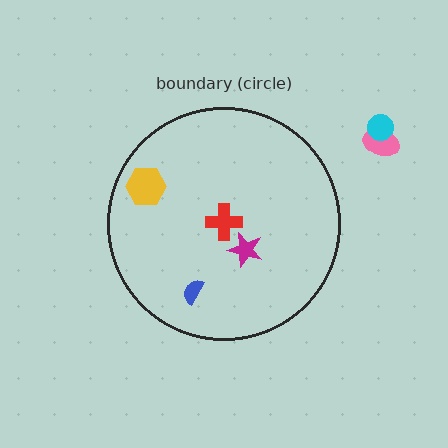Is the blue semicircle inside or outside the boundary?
Inside.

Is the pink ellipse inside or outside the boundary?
Outside.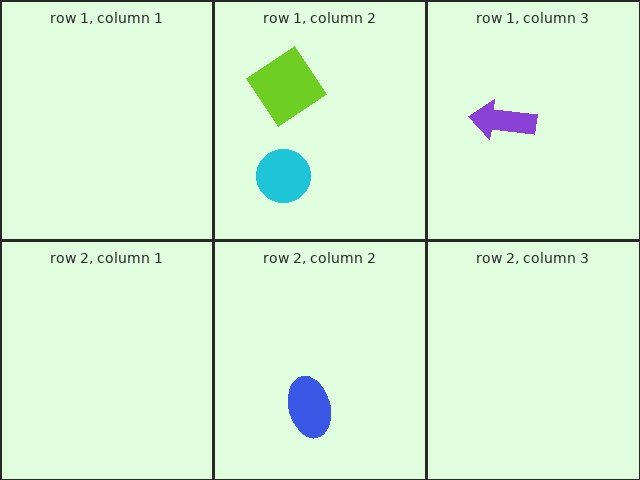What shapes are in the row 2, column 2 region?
The blue ellipse.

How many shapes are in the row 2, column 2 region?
1.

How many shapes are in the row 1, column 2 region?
2.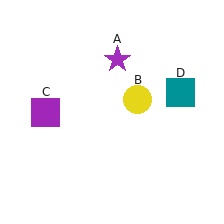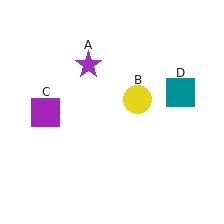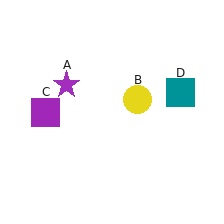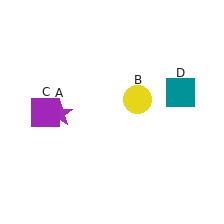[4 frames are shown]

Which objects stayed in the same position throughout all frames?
Yellow circle (object B) and purple square (object C) and teal square (object D) remained stationary.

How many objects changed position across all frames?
1 object changed position: purple star (object A).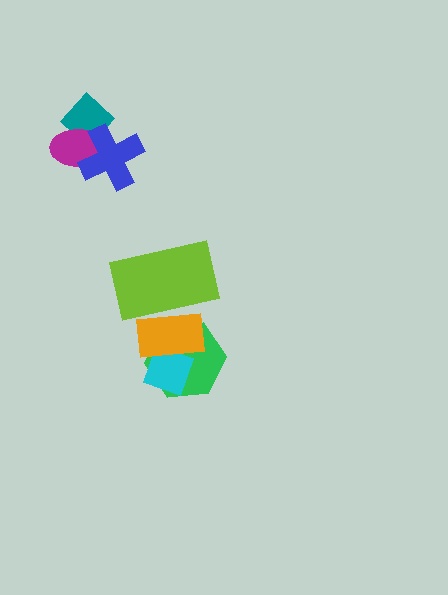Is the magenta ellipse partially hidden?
Yes, it is partially covered by another shape.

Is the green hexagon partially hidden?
Yes, it is partially covered by another shape.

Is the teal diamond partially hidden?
Yes, it is partially covered by another shape.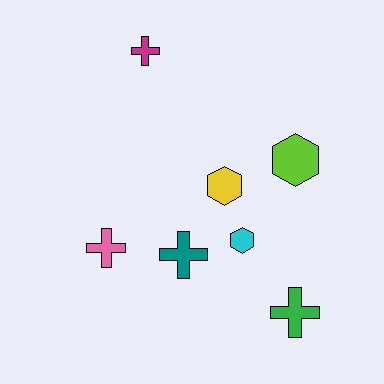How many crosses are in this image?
There are 4 crosses.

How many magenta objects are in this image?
There is 1 magenta object.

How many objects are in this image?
There are 7 objects.